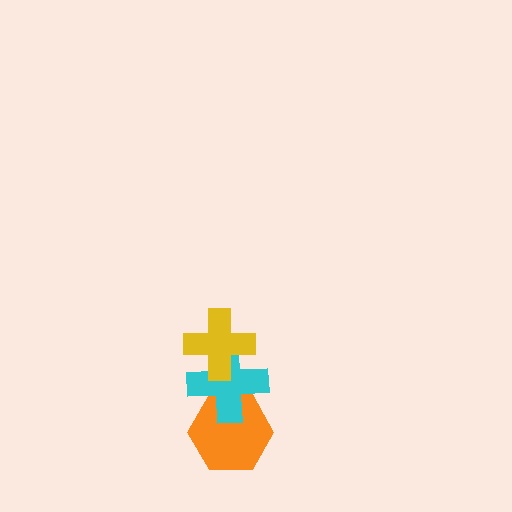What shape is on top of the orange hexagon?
The cyan cross is on top of the orange hexagon.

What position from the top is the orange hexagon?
The orange hexagon is 3rd from the top.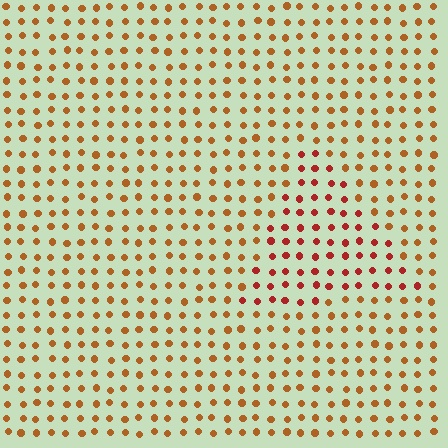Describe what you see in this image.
The image is filled with small brown elements in a uniform arrangement. A triangle-shaped region is visible where the elements are tinted to a slightly different hue, forming a subtle color boundary.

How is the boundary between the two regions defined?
The boundary is defined purely by a slight shift in hue (about 28 degrees). Spacing, size, and orientation are identical on both sides.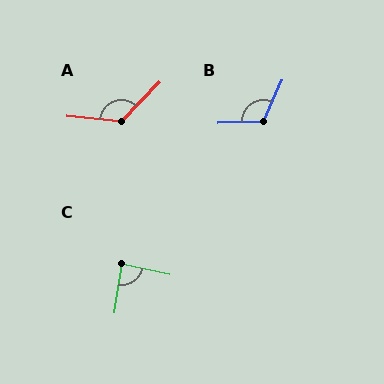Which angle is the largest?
A, at approximately 129 degrees.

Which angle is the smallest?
C, at approximately 86 degrees.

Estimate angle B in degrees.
Approximately 116 degrees.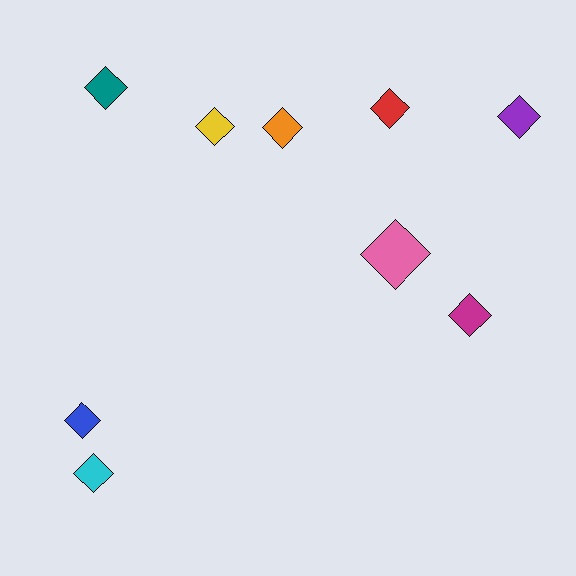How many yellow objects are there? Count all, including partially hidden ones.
There is 1 yellow object.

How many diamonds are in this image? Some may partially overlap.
There are 9 diamonds.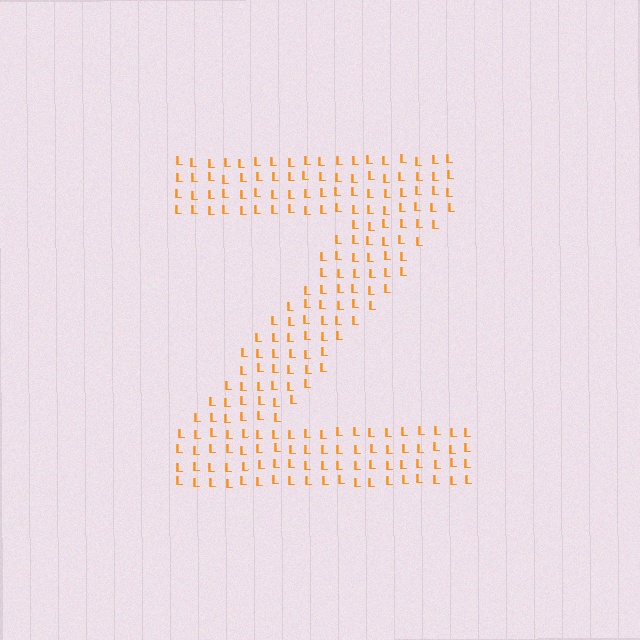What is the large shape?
The large shape is the letter Z.